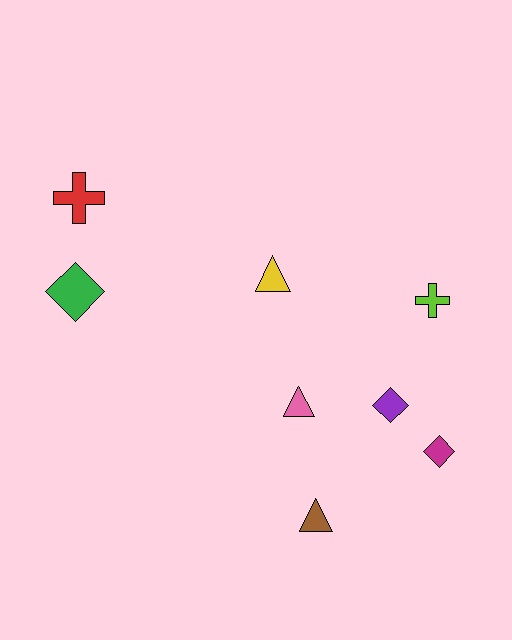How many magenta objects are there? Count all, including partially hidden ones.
There is 1 magenta object.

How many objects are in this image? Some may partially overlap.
There are 8 objects.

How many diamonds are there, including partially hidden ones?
There are 3 diamonds.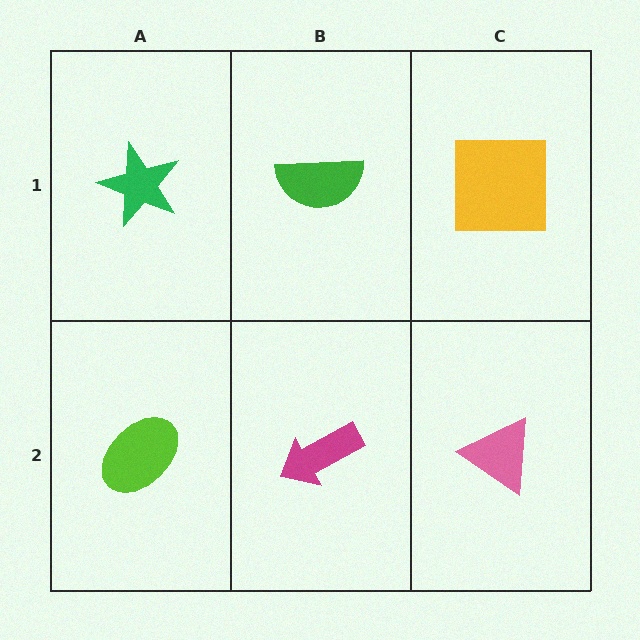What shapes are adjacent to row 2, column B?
A green semicircle (row 1, column B), a lime ellipse (row 2, column A), a pink triangle (row 2, column C).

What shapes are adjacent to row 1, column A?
A lime ellipse (row 2, column A), a green semicircle (row 1, column B).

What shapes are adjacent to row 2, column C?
A yellow square (row 1, column C), a magenta arrow (row 2, column B).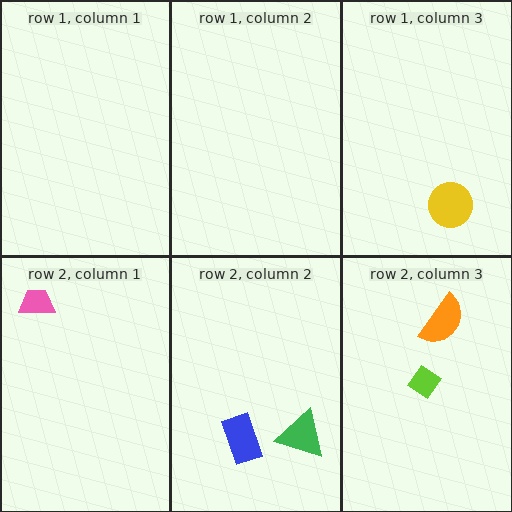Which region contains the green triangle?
The row 2, column 2 region.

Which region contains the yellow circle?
The row 1, column 3 region.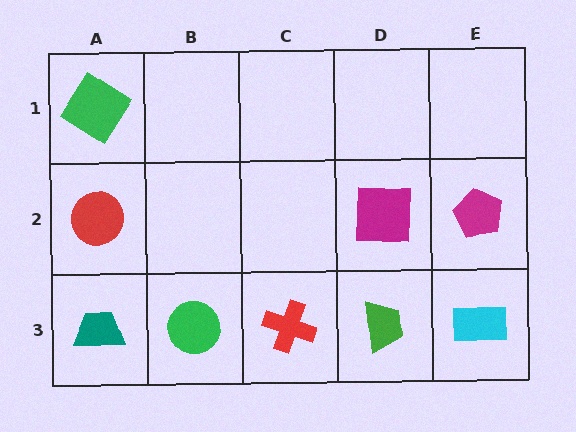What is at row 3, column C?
A red cross.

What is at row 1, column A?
A green diamond.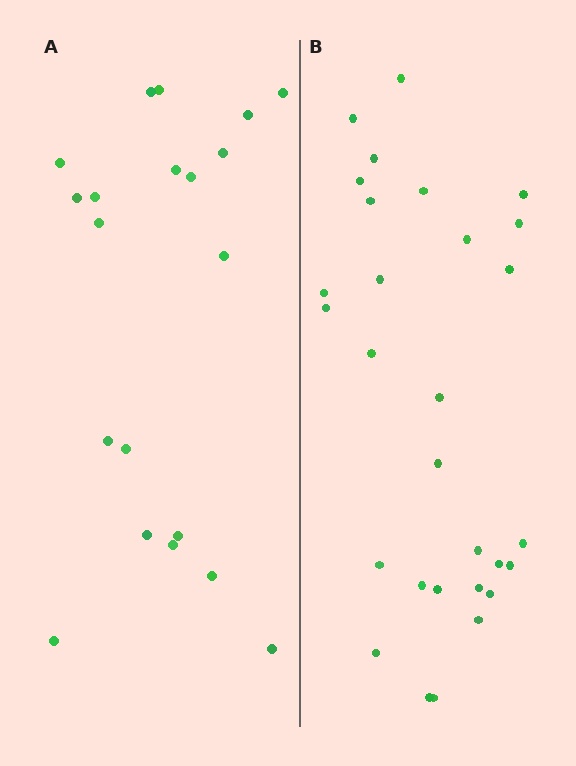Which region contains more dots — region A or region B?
Region B (the right region) has more dots.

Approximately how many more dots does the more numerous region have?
Region B has roughly 8 or so more dots than region A.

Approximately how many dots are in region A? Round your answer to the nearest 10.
About 20 dots.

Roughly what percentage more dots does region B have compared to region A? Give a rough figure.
About 45% more.